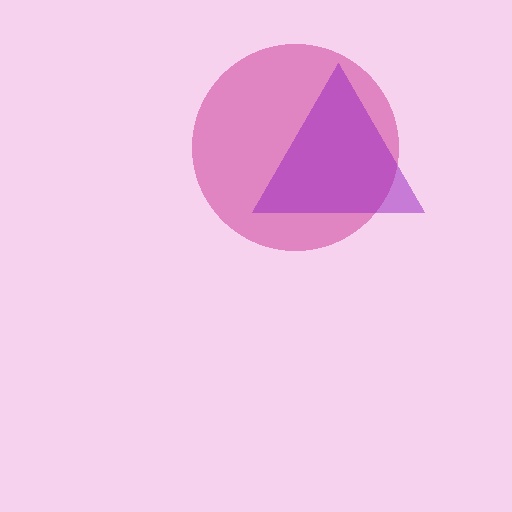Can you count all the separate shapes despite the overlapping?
Yes, there are 2 separate shapes.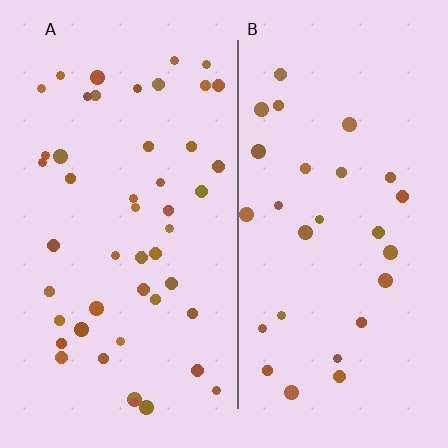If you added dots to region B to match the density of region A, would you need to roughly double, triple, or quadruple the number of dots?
Approximately double.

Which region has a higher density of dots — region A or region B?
A (the left).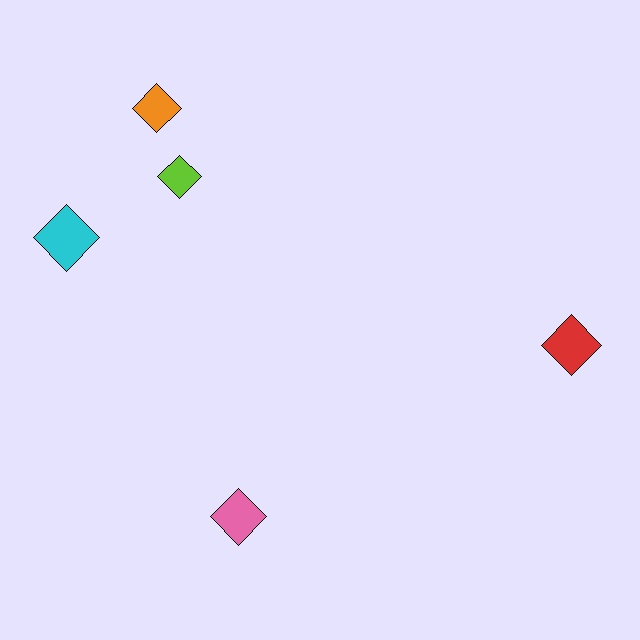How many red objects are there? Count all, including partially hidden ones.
There is 1 red object.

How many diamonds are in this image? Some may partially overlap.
There are 5 diamonds.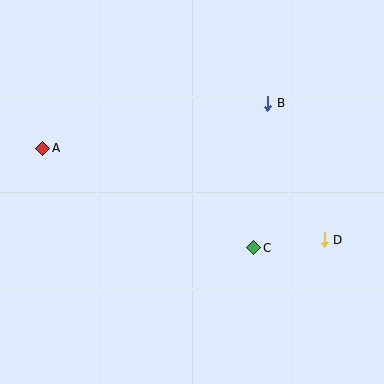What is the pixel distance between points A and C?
The distance between A and C is 233 pixels.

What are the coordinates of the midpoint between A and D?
The midpoint between A and D is at (183, 194).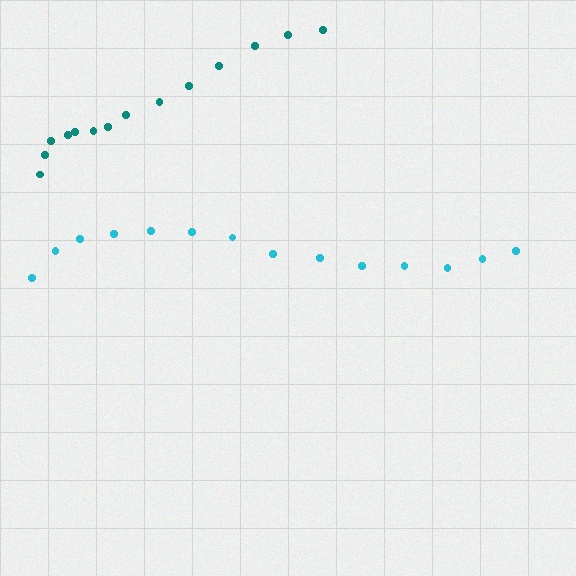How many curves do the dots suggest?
There are 2 distinct paths.